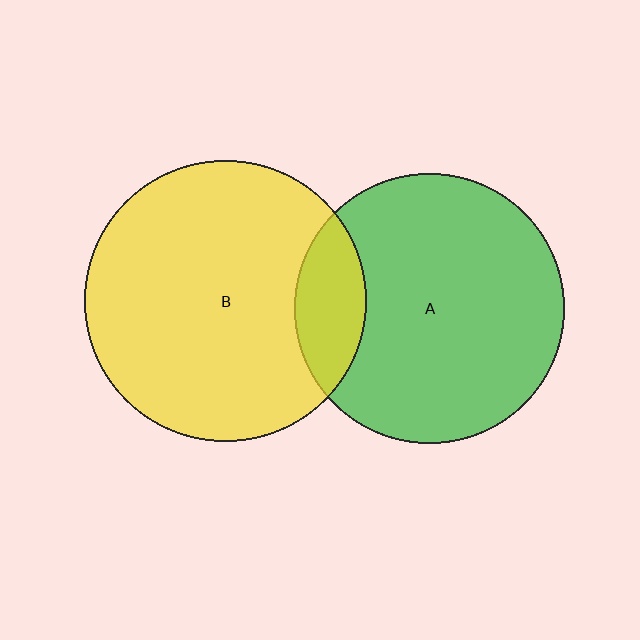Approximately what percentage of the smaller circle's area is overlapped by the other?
Approximately 15%.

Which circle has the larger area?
Circle B (yellow).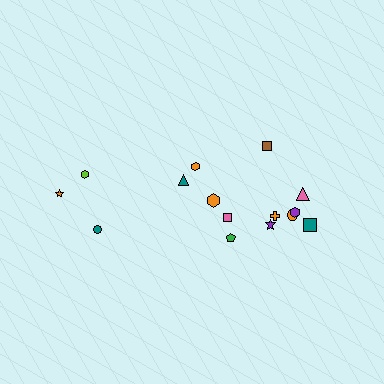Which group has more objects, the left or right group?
The right group.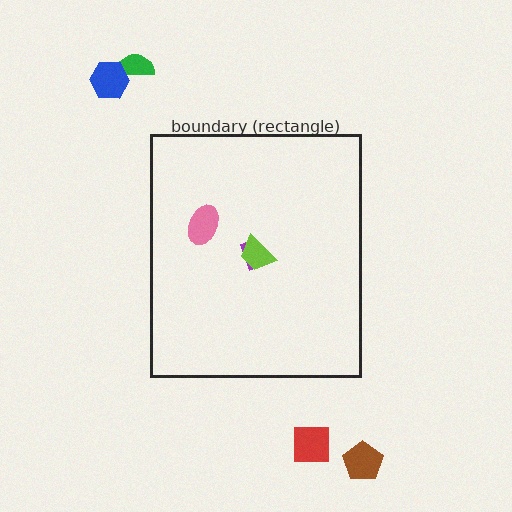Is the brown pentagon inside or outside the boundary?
Outside.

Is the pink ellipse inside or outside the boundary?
Inside.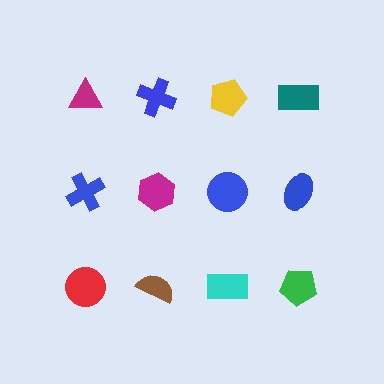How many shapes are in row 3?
4 shapes.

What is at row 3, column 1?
A red circle.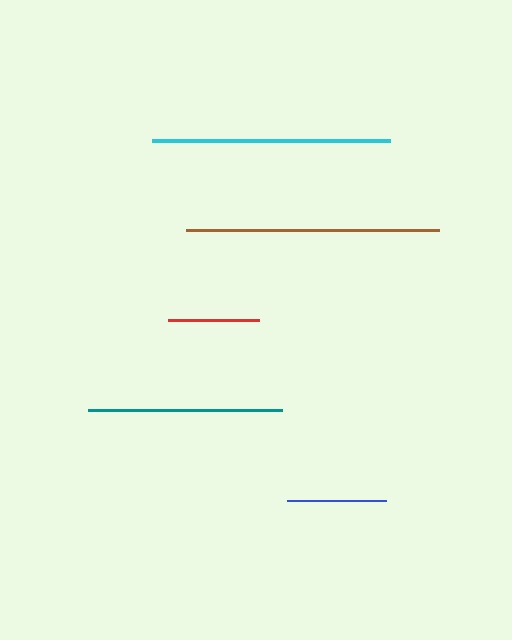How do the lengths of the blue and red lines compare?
The blue and red lines are approximately the same length.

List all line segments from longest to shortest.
From longest to shortest: brown, cyan, teal, blue, red.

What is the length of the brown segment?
The brown segment is approximately 253 pixels long.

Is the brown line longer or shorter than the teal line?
The brown line is longer than the teal line.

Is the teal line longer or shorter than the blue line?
The teal line is longer than the blue line.